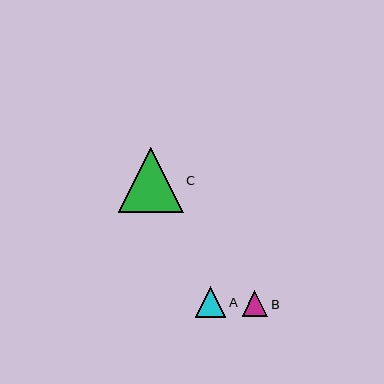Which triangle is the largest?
Triangle C is the largest with a size of approximately 64 pixels.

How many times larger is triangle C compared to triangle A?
Triangle C is approximately 2.1 times the size of triangle A.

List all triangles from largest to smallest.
From largest to smallest: C, A, B.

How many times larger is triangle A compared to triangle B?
Triangle A is approximately 1.2 times the size of triangle B.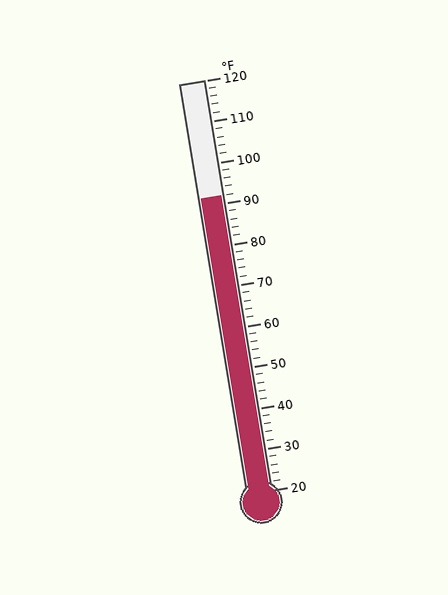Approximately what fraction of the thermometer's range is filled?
The thermometer is filled to approximately 70% of its range.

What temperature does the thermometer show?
The thermometer shows approximately 92°F.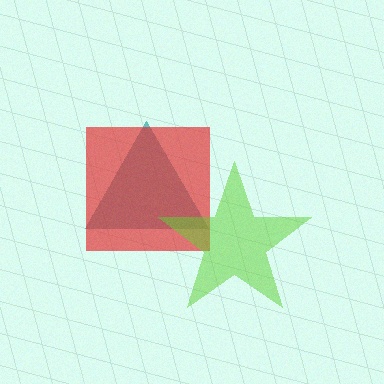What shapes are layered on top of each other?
The layered shapes are: a teal triangle, a red square, a lime star.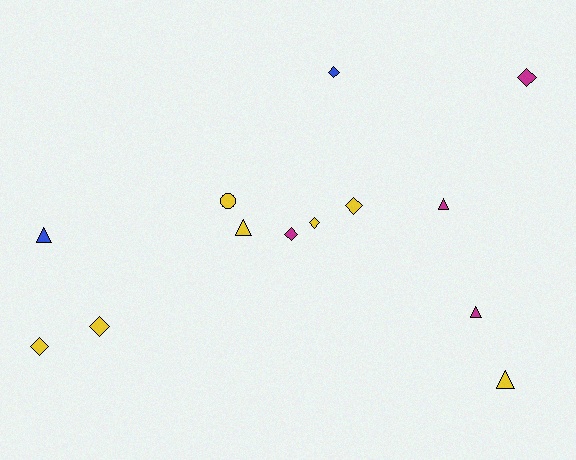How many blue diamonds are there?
There is 1 blue diamond.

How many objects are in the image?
There are 13 objects.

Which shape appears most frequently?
Diamond, with 7 objects.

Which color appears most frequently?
Yellow, with 7 objects.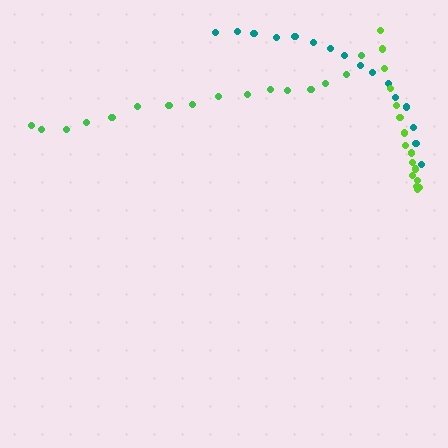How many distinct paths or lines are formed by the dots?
There are 3 distinct paths.